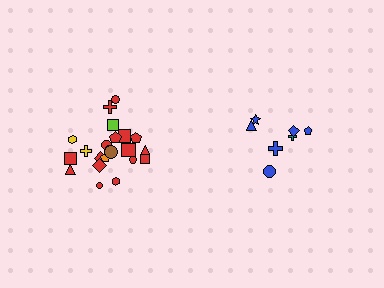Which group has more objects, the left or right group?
The left group.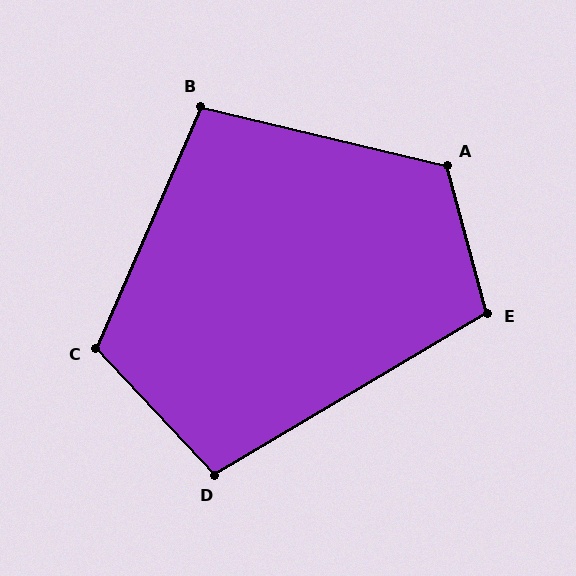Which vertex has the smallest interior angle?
B, at approximately 100 degrees.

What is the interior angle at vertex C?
Approximately 114 degrees (obtuse).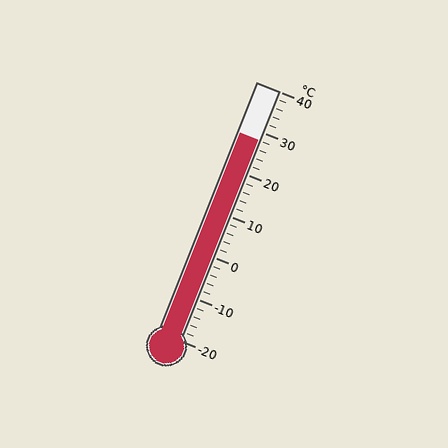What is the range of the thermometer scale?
The thermometer scale ranges from -20°C to 40°C.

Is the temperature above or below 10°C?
The temperature is above 10°C.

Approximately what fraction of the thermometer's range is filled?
The thermometer is filled to approximately 80% of its range.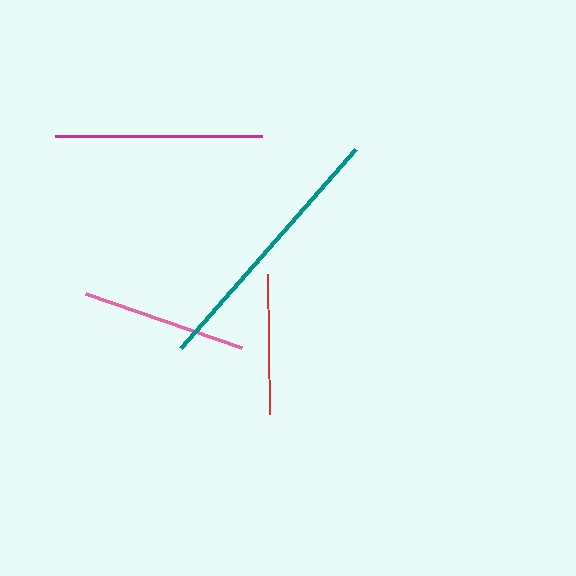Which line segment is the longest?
The teal line is the longest at approximately 265 pixels.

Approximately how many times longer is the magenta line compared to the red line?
The magenta line is approximately 1.5 times the length of the red line.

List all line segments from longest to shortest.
From longest to shortest: teal, magenta, pink, red.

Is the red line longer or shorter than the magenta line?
The magenta line is longer than the red line.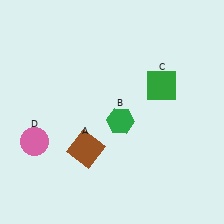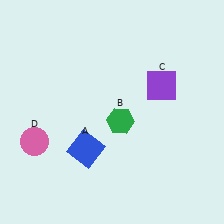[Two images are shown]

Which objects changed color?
A changed from brown to blue. C changed from green to purple.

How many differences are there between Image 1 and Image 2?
There are 2 differences between the two images.